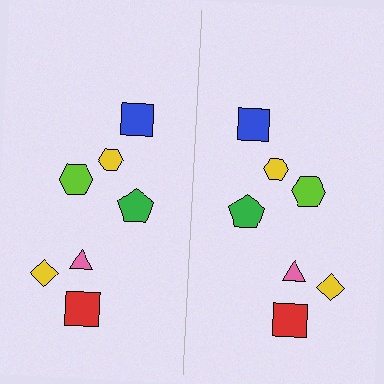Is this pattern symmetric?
Yes, this pattern has bilateral (reflection) symmetry.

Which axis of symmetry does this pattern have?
The pattern has a vertical axis of symmetry running through the center of the image.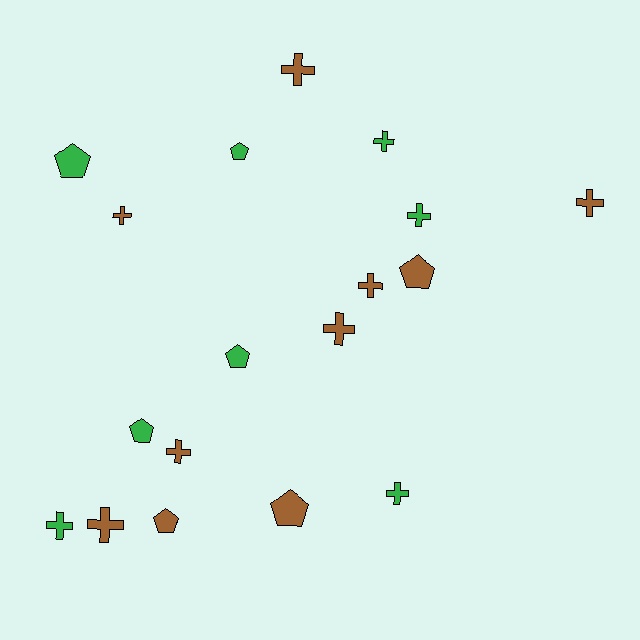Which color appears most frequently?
Brown, with 10 objects.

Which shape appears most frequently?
Cross, with 11 objects.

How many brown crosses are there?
There are 7 brown crosses.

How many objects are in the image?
There are 18 objects.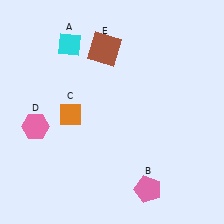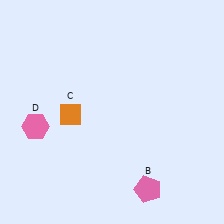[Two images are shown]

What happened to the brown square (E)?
The brown square (E) was removed in Image 2. It was in the top-left area of Image 1.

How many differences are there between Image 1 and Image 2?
There are 2 differences between the two images.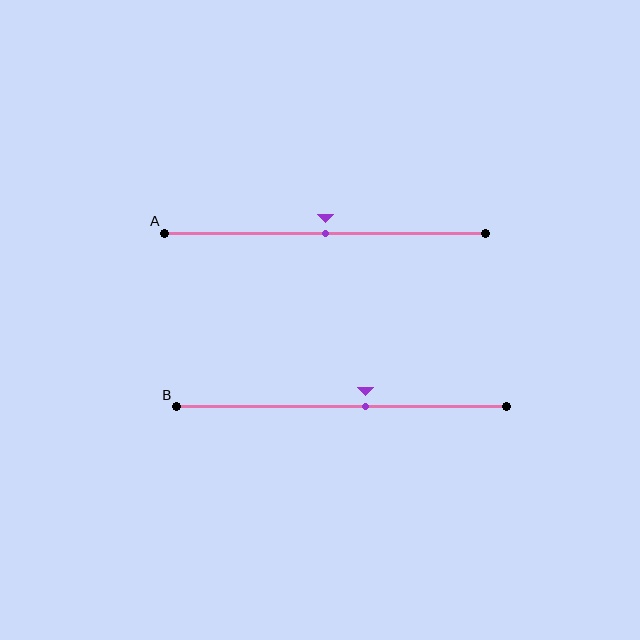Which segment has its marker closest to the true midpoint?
Segment A has its marker closest to the true midpoint.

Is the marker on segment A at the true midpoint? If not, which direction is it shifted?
Yes, the marker on segment A is at the true midpoint.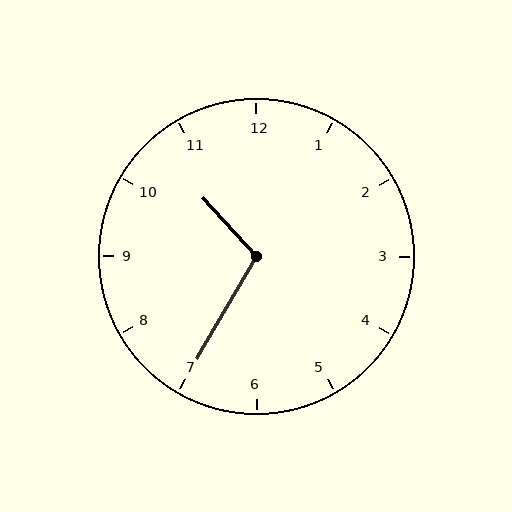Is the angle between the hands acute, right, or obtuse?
It is obtuse.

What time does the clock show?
10:35.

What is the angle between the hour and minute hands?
Approximately 108 degrees.